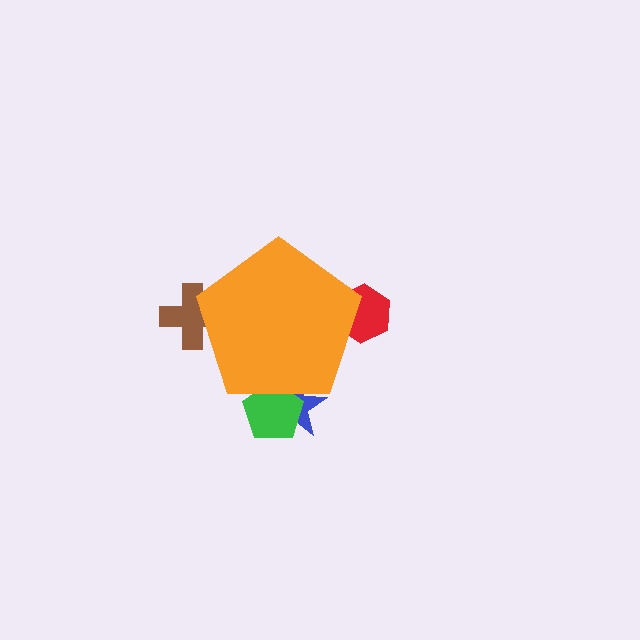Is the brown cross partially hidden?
Yes, the brown cross is partially hidden behind the orange pentagon.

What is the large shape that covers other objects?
An orange pentagon.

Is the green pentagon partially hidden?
Yes, the green pentagon is partially hidden behind the orange pentagon.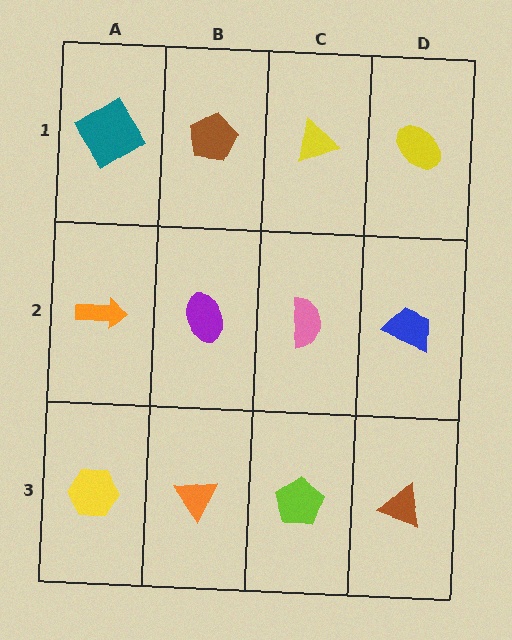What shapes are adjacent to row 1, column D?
A blue trapezoid (row 2, column D), a yellow triangle (row 1, column C).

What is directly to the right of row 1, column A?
A brown pentagon.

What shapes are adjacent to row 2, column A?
A teal diamond (row 1, column A), a yellow hexagon (row 3, column A), a purple ellipse (row 2, column B).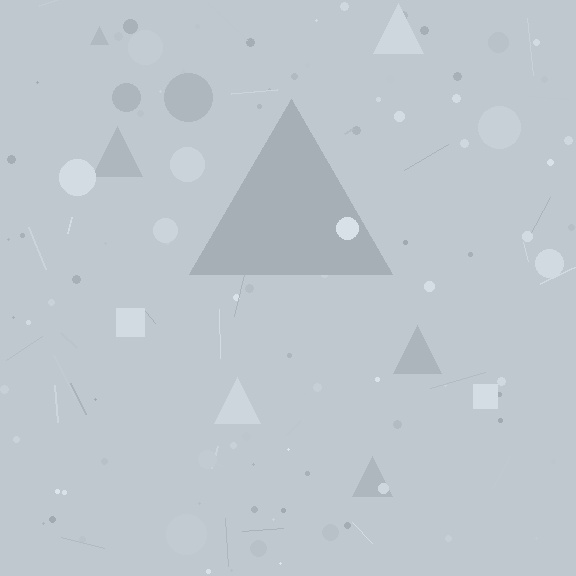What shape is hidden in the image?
A triangle is hidden in the image.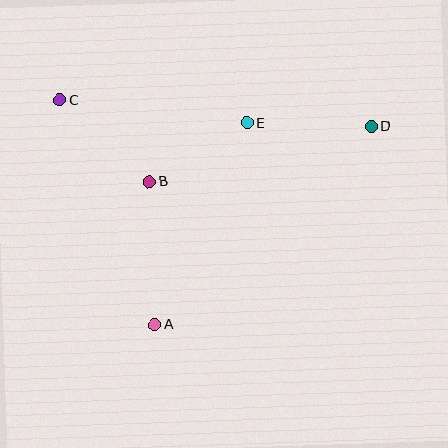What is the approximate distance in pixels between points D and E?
The distance between D and E is approximately 124 pixels.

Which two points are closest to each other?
Points B and E are closest to each other.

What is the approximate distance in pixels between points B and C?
The distance between B and C is approximately 121 pixels.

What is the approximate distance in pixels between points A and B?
The distance between A and B is approximately 143 pixels.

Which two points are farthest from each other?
Points C and D are farthest from each other.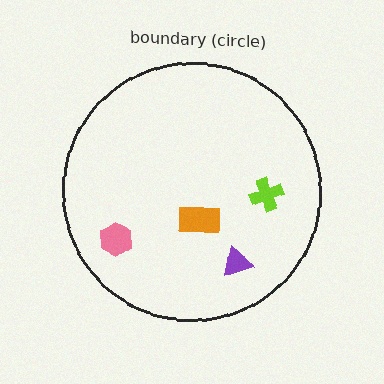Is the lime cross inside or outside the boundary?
Inside.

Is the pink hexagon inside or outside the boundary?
Inside.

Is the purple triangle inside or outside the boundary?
Inside.